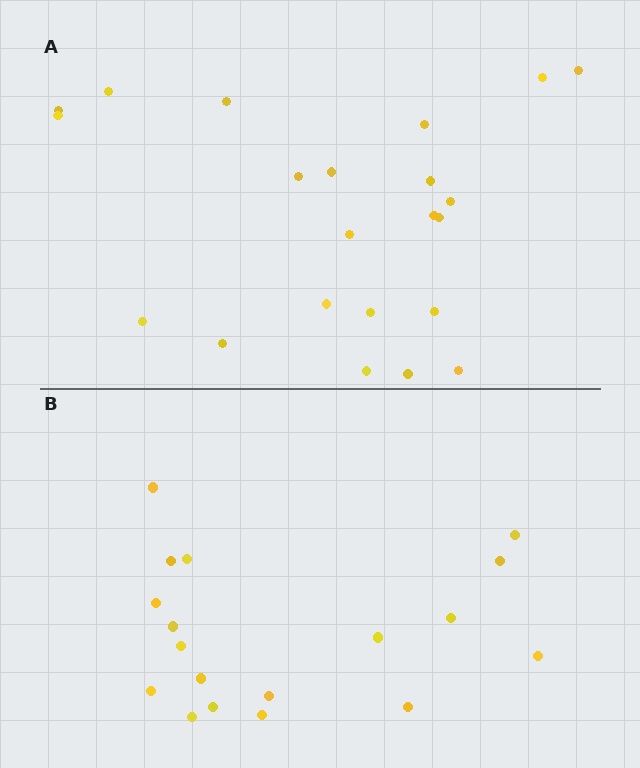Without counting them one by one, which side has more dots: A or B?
Region A (the top region) has more dots.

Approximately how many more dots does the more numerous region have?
Region A has about 4 more dots than region B.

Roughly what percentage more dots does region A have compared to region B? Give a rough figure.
About 20% more.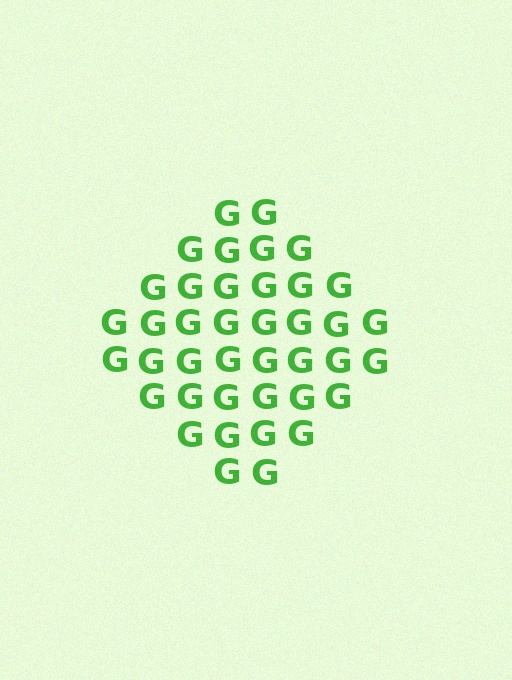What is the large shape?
The large shape is a diamond.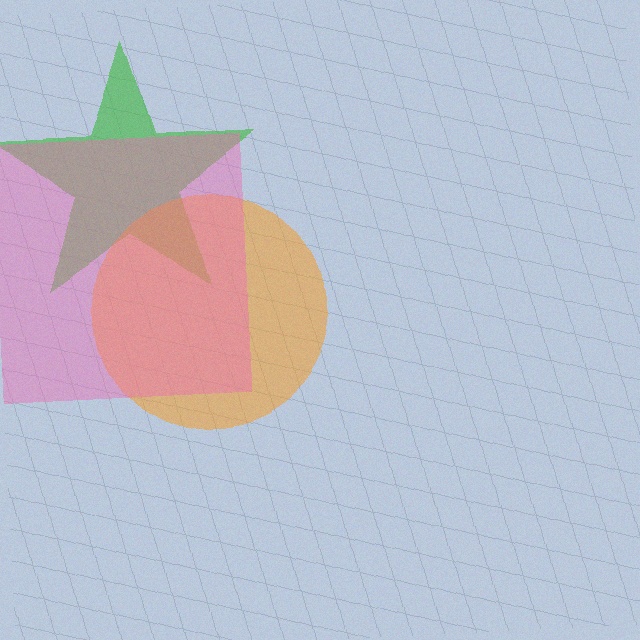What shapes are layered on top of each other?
The layered shapes are: a green star, an orange circle, a pink square.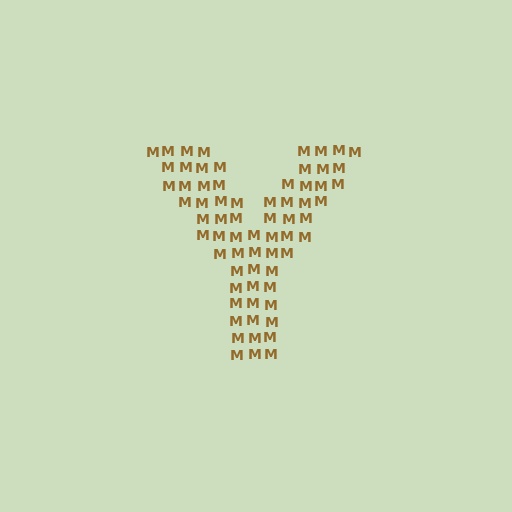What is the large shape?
The large shape is the letter Y.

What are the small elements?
The small elements are letter M's.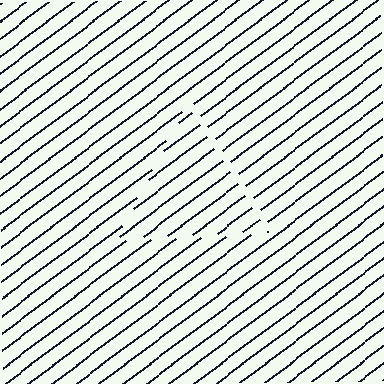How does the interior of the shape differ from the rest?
The interior of the shape contains the same grating, shifted by half a period — the contour is defined by the phase discontinuity where line-ends from the inner and outer gratings abut.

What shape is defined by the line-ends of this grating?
An illusory triangle. The interior of the shape contains the same grating, shifted by half a period — the contour is defined by the phase discontinuity where line-ends from the inner and outer gratings abut.